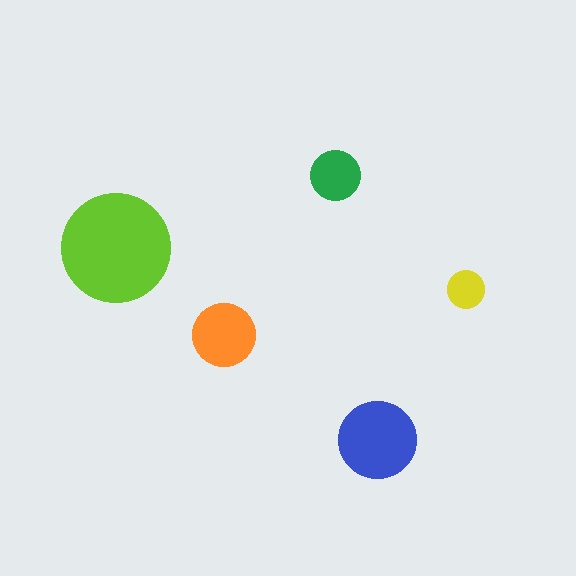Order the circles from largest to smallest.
the lime one, the blue one, the orange one, the green one, the yellow one.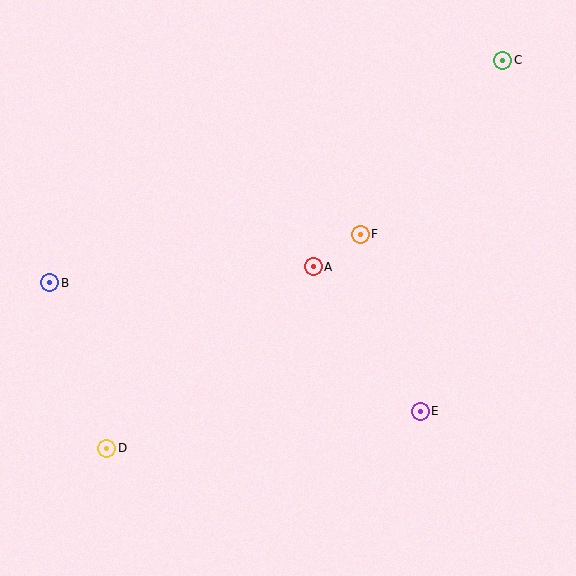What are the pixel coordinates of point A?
Point A is at (313, 267).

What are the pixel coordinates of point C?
Point C is at (503, 60).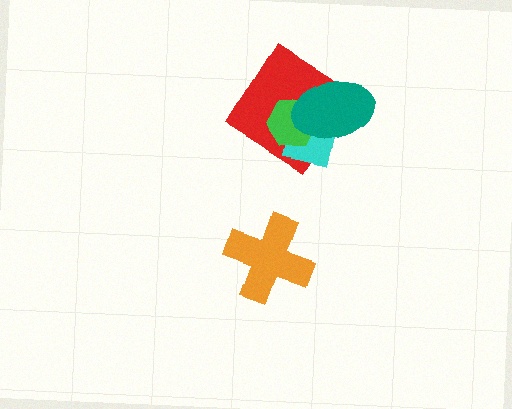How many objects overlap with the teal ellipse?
3 objects overlap with the teal ellipse.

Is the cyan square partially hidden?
Yes, it is partially covered by another shape.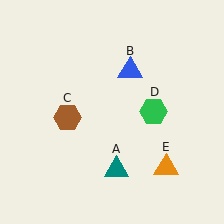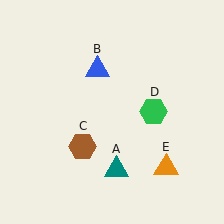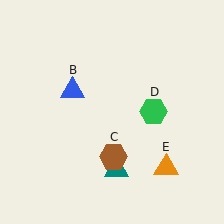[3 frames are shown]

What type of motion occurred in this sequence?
The blue triangle (object B), brown hexagon (object C) rotated counterclockwise around the center of the scene.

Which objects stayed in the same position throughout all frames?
Teal triangle (object A) and green hexagon (object D) and orange triangle (object E) remained stationary.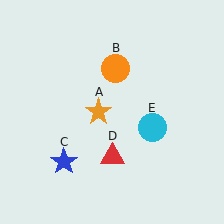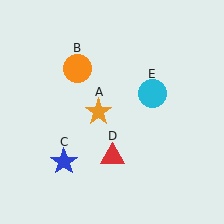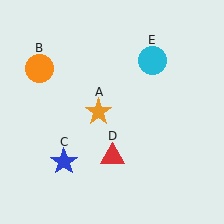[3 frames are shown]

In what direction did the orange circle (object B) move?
The orange circle (object B) moved left.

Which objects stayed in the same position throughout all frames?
Orange star (object A) and blue star (object C) and red triangle (object D) remained stationary.